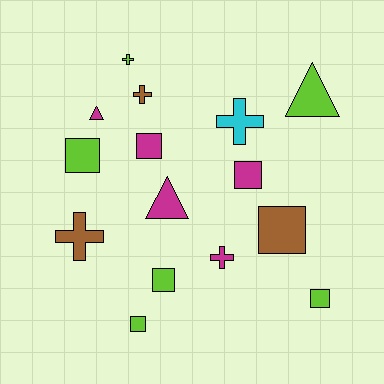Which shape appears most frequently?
Square, with 7 objects.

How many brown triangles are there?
There are no brown triangles.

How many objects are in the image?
There are 15 objects.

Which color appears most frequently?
Lime, with 6 objects.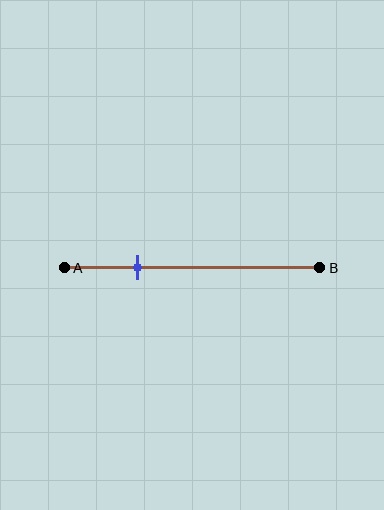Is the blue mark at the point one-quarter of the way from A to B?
No, the mark is at about 30% from A, not at the 25% one-quarter point.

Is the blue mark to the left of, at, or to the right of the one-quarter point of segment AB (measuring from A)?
The blue mark is to the right of the one-quarter point of segment AB.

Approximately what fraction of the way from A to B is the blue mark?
The blue mark is approximately 30% of the way from A to B.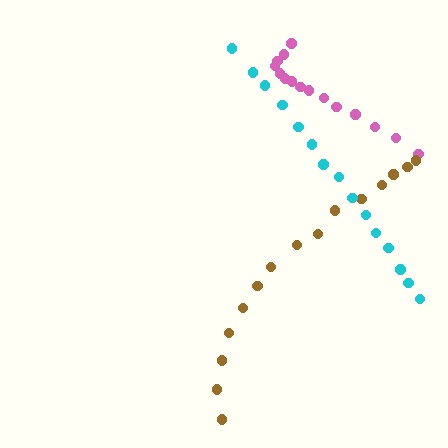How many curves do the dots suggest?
There are 3 distinct paths.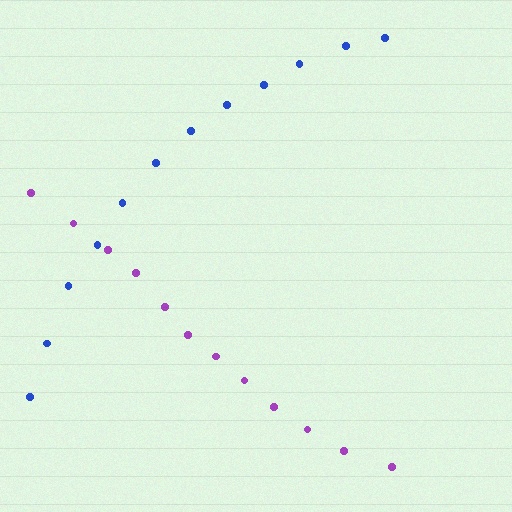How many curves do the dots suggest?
There are 2 distinct paths.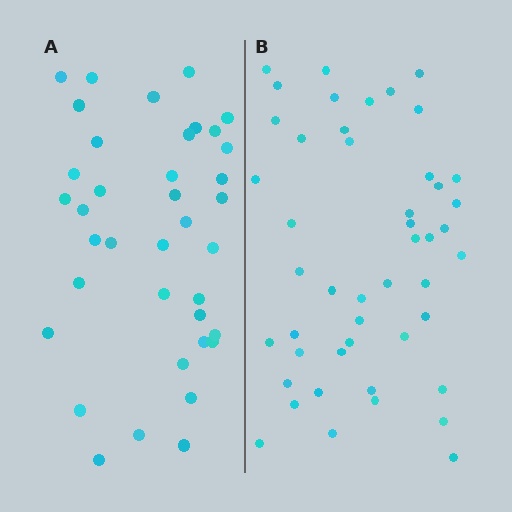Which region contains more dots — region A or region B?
Region B (the right region) has more dots.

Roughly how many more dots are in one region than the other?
Region B has roughly 8 or so more dots than region A.